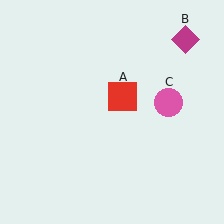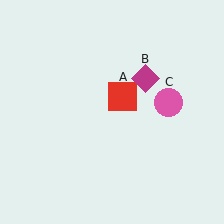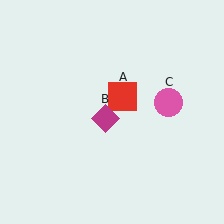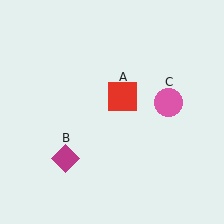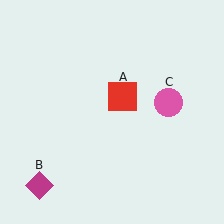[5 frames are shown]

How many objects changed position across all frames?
1 object changed position: magenta diamond (object B).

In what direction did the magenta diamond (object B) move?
The magenta diamond (object B) moved down and to the left.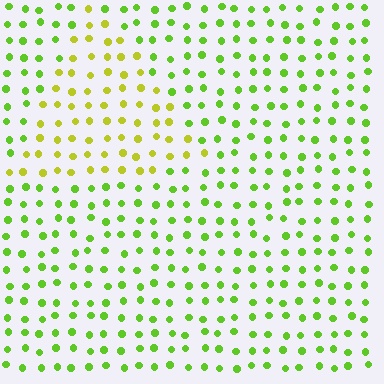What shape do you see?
I see a triangle.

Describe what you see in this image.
The image is filled with small lime elements in a uniform arrangement. A triangle-shaped region is visible where the elements are tinted to a slightly different hue, forming a subtle color boundary.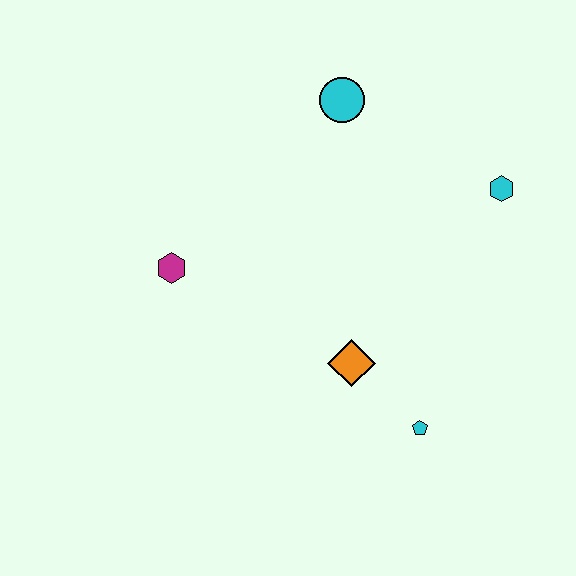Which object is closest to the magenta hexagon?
The orange diamond is closest to the magenta hexagon.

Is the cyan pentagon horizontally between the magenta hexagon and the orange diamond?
No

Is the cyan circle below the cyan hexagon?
No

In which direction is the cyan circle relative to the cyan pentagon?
The cyan circle is above the cyan pentagon.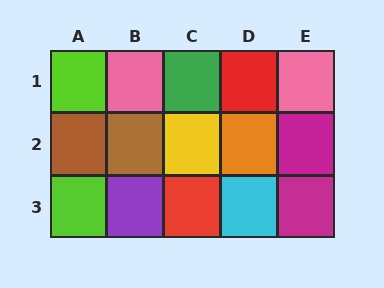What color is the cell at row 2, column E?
Magenta.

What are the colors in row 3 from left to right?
Lime, purple, red, cyan, magenta.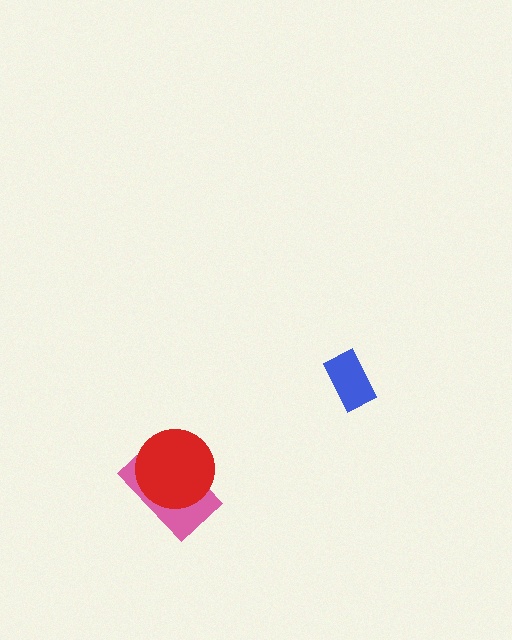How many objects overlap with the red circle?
1 object overlaps with the red circle.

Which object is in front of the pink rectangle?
The red circle is in front of the pink rectangle.